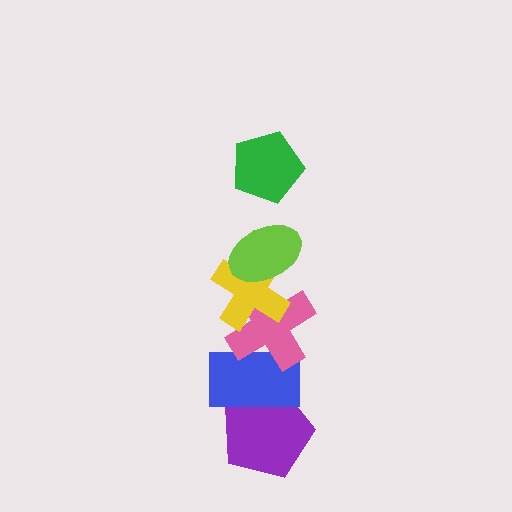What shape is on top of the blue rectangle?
The pink cross is on top of the blue rectangle.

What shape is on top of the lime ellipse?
The green pentagon is on top of the lime ellipse.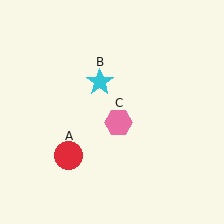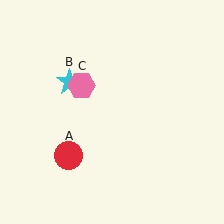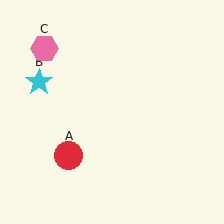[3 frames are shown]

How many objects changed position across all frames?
2 objects changed position: cyan star (object B), pink hexagon (object C).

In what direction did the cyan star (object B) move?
The cyan star (object B) moved left.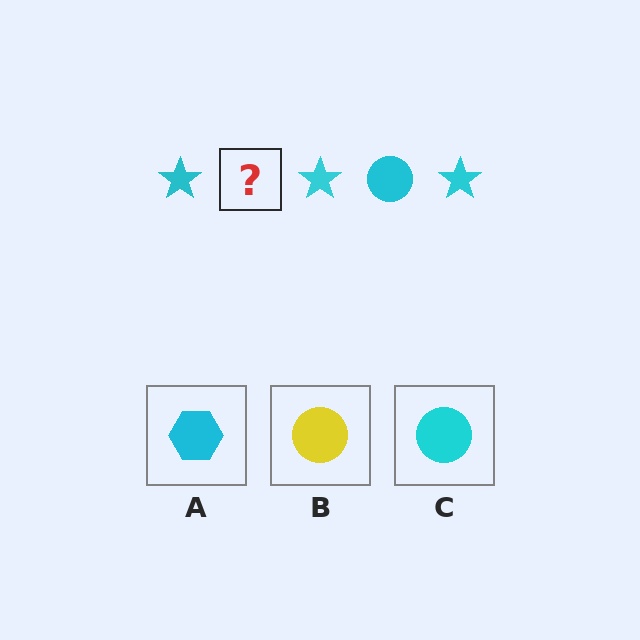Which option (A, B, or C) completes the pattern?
C.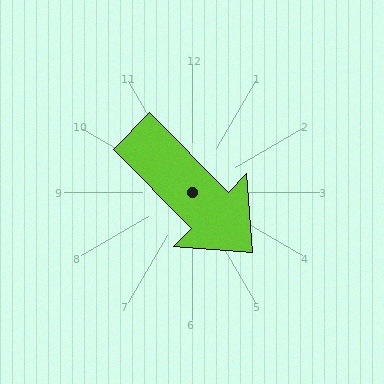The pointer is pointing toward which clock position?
Roughly 5 o'clock.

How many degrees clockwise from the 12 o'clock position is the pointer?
Approximately 135 degrees.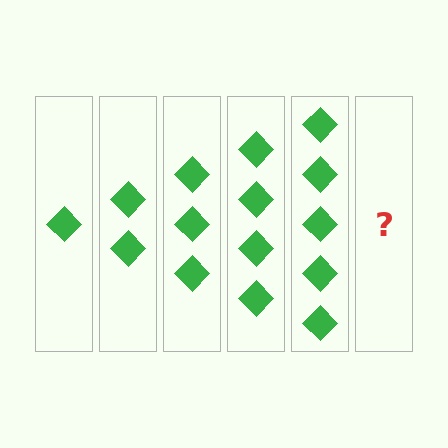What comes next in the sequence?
The next element should be 6 diamonds.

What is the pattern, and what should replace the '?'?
The pattern is that each step adds one more diamond. The '?' should be 6 diamonds.